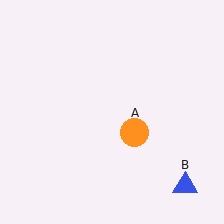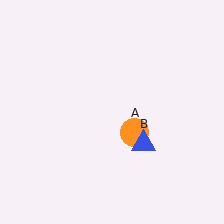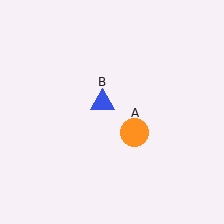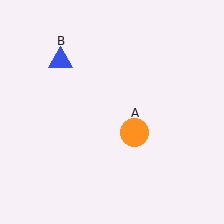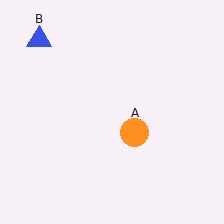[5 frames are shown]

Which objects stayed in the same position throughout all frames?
Orange circle (object A) remained stationary.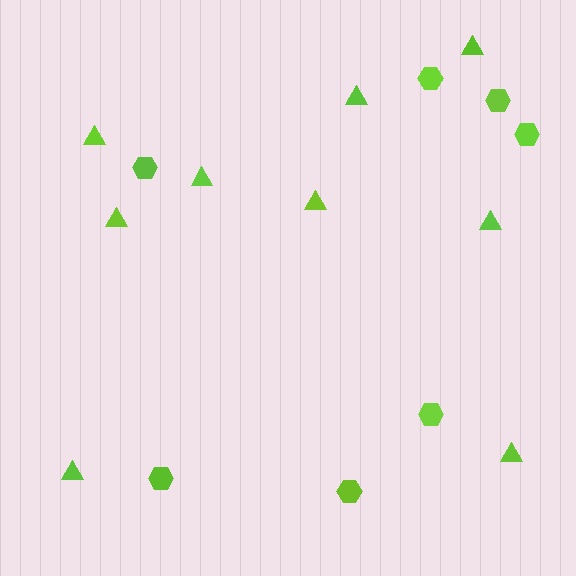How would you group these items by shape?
There are 2 groups: one group of hexagons (7) and one group of triangles (9).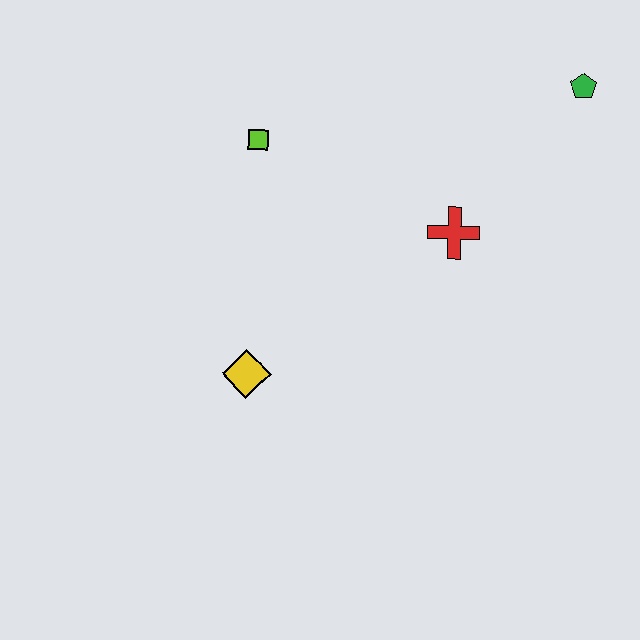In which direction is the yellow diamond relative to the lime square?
The yellow diamond is below the lime square.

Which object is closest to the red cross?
The green pentagon is closest to the red cross.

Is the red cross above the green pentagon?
No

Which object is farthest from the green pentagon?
The yellow diamond is farthest from the green pentagon.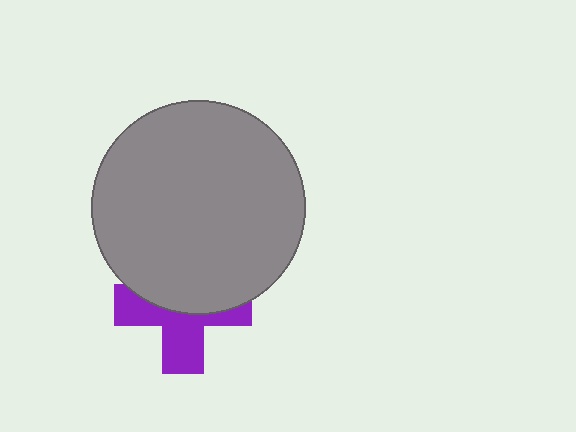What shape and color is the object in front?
The object in front is a gray circle.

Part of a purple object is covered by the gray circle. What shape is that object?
It is a cross.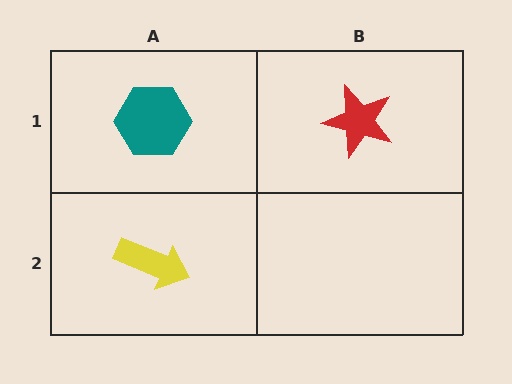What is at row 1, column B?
A red star.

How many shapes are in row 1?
2 shapes.